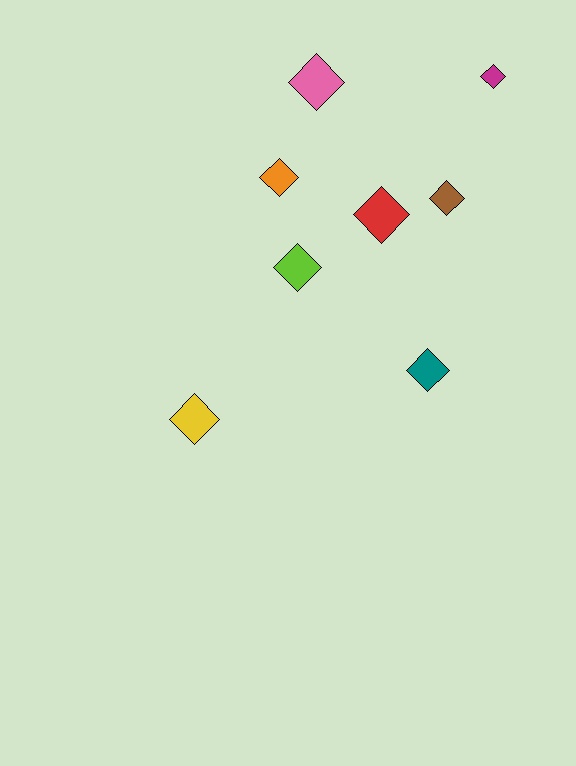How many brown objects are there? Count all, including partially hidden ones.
There is 1 brown object.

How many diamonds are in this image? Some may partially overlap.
There are 8 diamonds.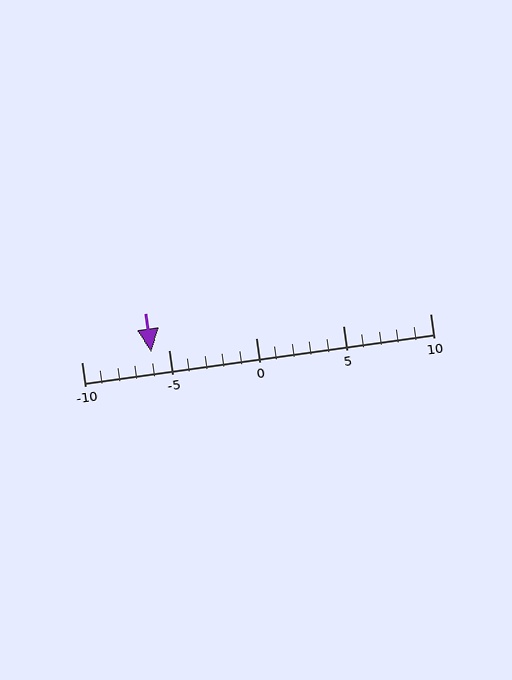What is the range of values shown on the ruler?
The ruler shows values from -10 to 10.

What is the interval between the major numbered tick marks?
The major tick marks are spaced 5 units apart.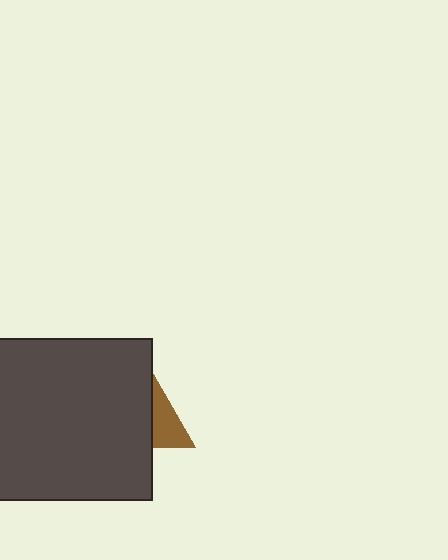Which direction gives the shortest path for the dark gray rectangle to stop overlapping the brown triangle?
Moving left gives the shortest separation.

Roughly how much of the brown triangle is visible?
A small part of it is visible (roughly 42%).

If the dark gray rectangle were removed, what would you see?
You would see the complete brown triangle.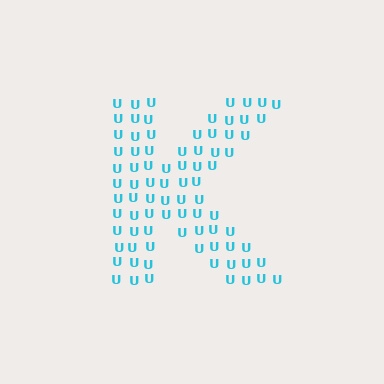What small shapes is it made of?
It is made of small letter U's.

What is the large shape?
The large shape is the letter K.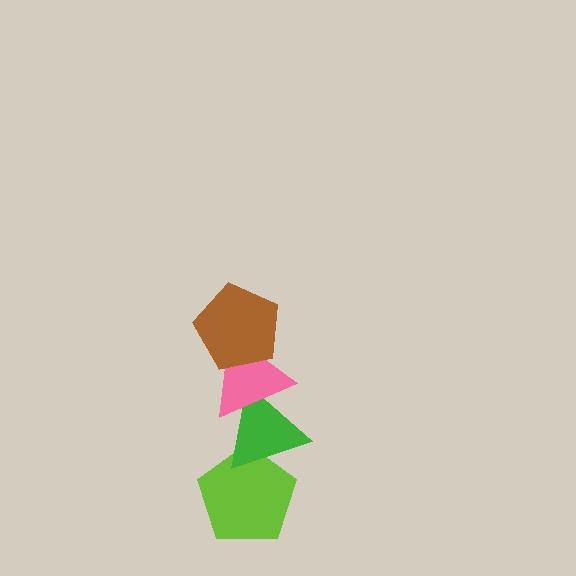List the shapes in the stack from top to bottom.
From top to bottom: the brown pentagon, the pink triangle, the green triangle, the lime pentagon.